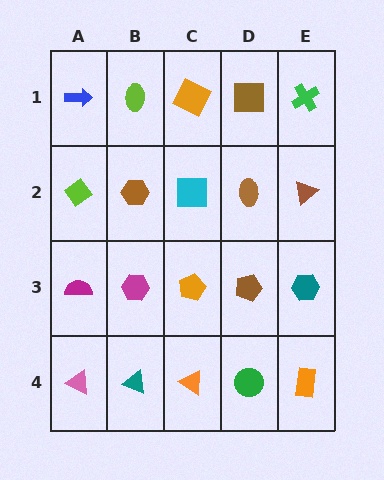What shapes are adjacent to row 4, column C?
An orange pentagon (row 3, column C), a teal triangle (row 4, column B), a green circle (row 4, column D).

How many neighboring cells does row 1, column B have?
3.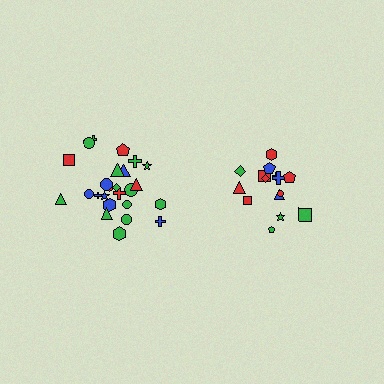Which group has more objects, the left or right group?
The left group.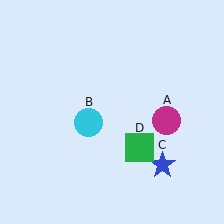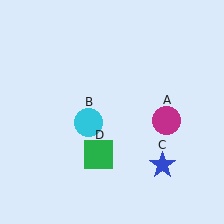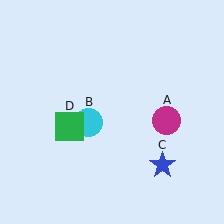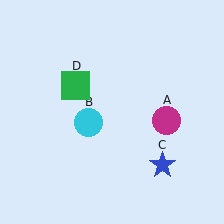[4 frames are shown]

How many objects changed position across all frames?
1 object changed position: green square (object D).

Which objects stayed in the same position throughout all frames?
Magenta circle (object A) and cyan circle (object B) and blue star (object C) remained stationary.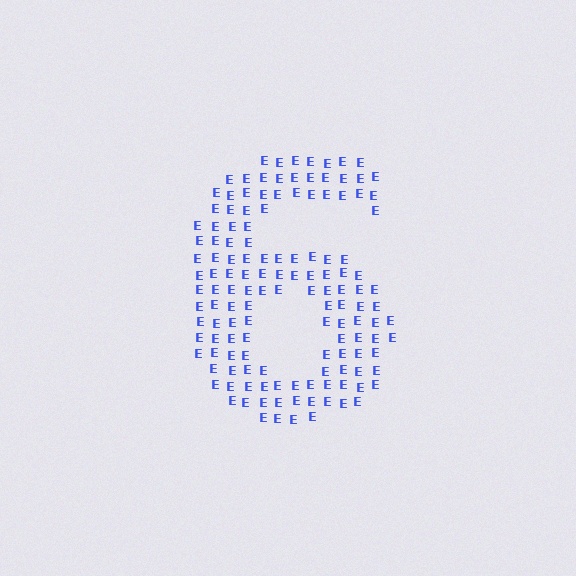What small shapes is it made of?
It is made of small letter E's.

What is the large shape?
The large shape is the digit 6.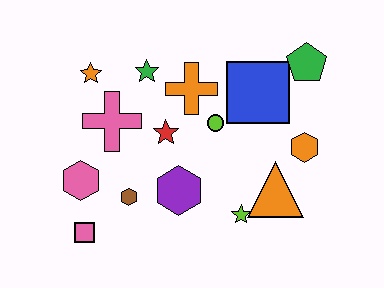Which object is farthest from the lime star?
The orange star is farthest from the lime star.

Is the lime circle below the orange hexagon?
No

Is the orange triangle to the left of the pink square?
No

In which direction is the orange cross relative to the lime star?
The orange cross is above the lime star.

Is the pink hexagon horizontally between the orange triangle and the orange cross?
No